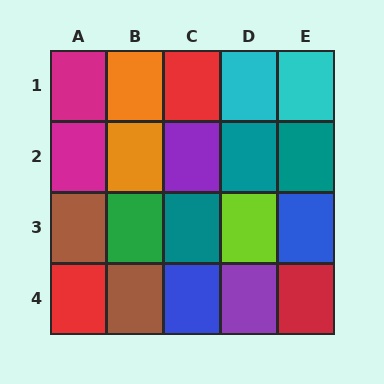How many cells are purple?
2 cells are purple.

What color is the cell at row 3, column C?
Teal.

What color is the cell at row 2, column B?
Orange.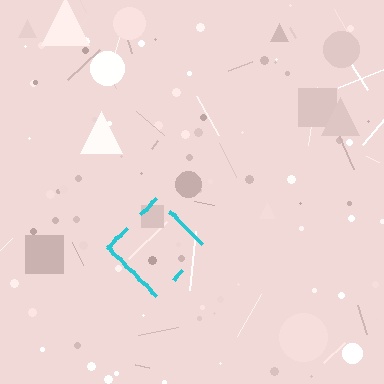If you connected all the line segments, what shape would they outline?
They would outline a diamond.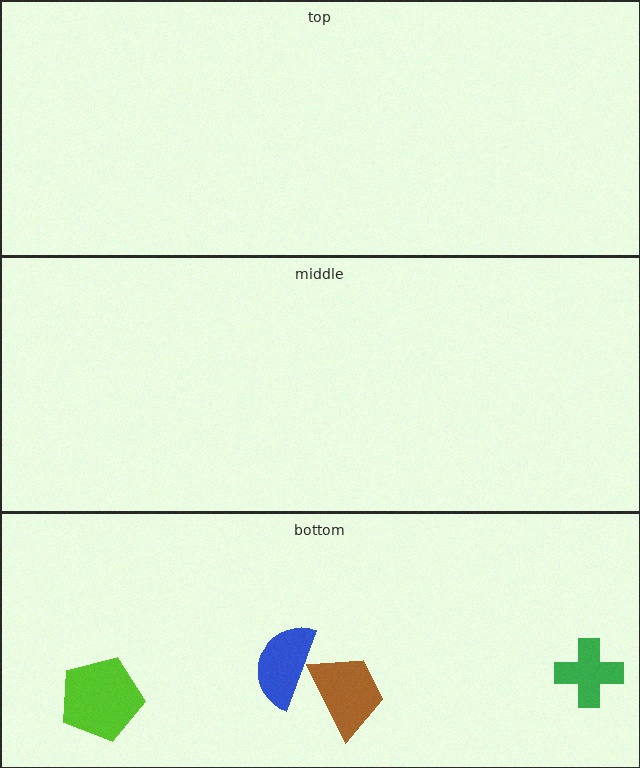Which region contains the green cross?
The bottom region.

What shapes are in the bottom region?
The green cross, the lime pentagon, the blue semicircle, the brown trapezoid.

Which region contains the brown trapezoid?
The bottom region.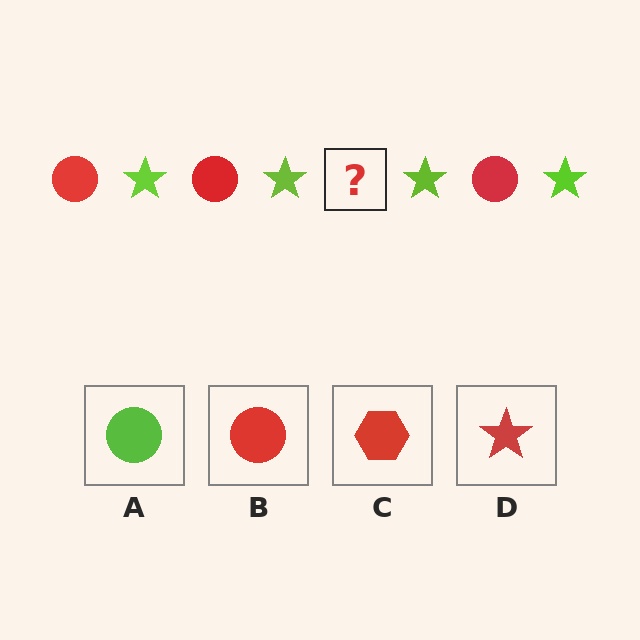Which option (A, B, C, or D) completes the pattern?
B.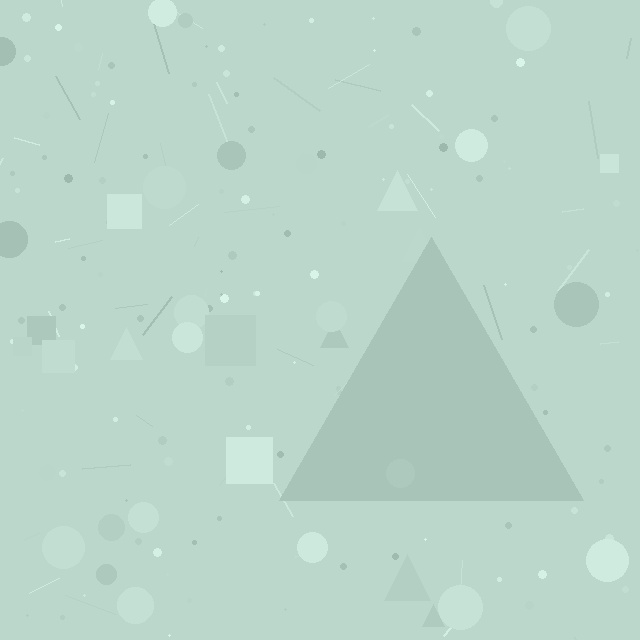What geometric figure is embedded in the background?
A triangle is embedded in the background.